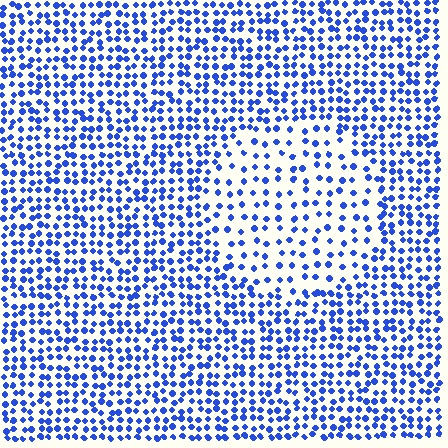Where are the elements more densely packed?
The elements are more densely packed outside the circle boundary.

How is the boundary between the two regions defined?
The boundary is defined by a change in element density (approximately 2.0x ratio). All elements are the same color, size, and shape.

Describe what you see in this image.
The image contains small blue elements arranged at two different densities. A circle-shaped region is visible where the elements are less densely packed than the surrounding area.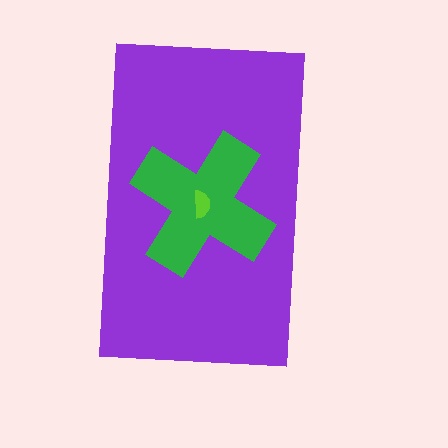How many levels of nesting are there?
3.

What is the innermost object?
The lime semicircle.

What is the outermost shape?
The purple rectangle.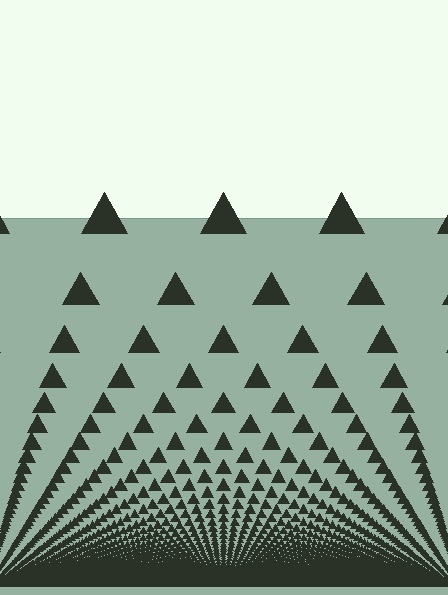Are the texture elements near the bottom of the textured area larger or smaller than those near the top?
Smaller. The gradient is inverted — elements near the bottom are smaller and denser.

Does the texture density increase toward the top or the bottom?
Density increases toward the bottom.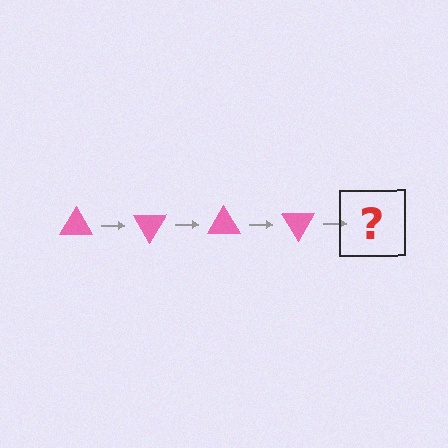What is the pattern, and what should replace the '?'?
The pattern is that the triangle rotates 60 degrees each step. The '?' should be a pink triangle rotated 240 degrees.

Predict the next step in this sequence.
The next step is a pink triangle rotated 240 degrees.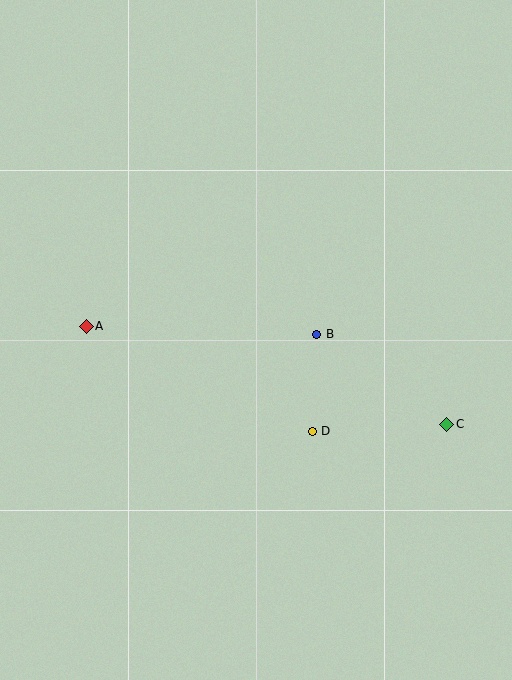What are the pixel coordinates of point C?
Point C is at (447, 424).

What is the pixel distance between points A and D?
The distance between A and D is 249 pixels.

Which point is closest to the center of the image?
Point B at (317, 334) is closest to the center.